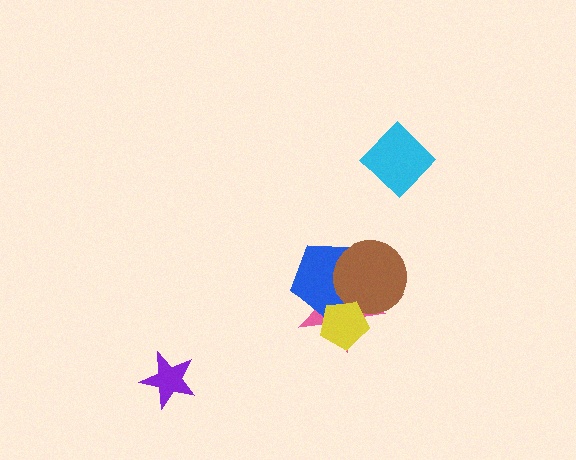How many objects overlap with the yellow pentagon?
3 objects overlap with the yellow pentagon.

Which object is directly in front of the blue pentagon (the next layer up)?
The brown circle is directly in front of the blue pentagon.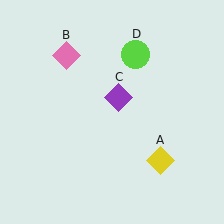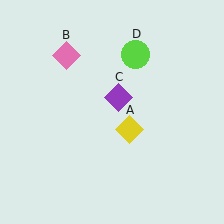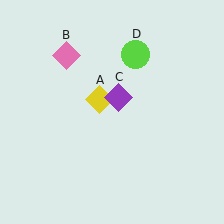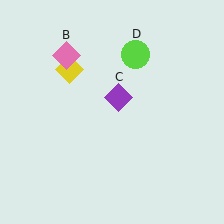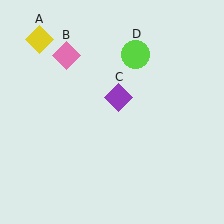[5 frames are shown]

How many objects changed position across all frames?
1 object changed position: yellow diamond (object A).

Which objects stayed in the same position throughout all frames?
Pink diamond (object B) and purple diamond (object C) and lime circle (object D) remained stationary.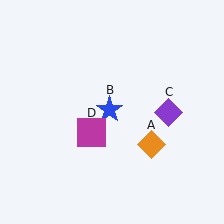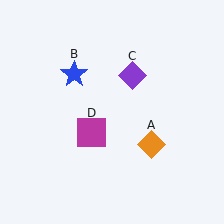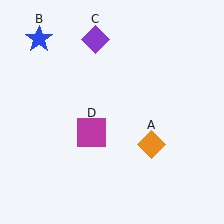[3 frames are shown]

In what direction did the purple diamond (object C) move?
The purple diamond (object C) moved up and to the left.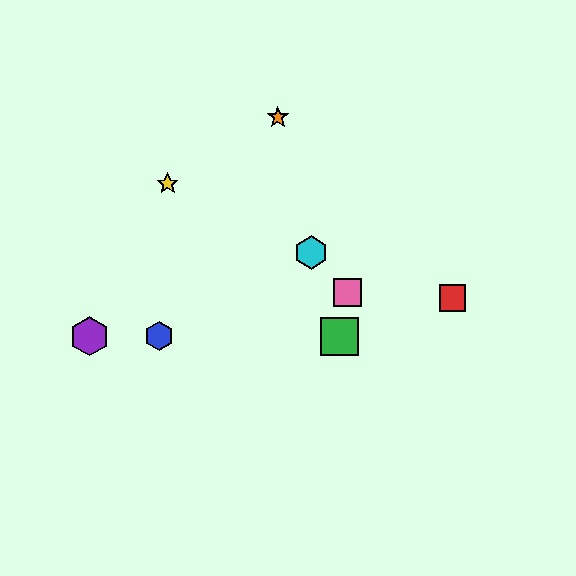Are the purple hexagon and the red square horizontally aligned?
No, the purple hexagon is at y≈336 and the red square is at y≈298.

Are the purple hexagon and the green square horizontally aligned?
Yes, both are at y≈336.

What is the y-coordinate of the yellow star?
The yellow star is at y≈184.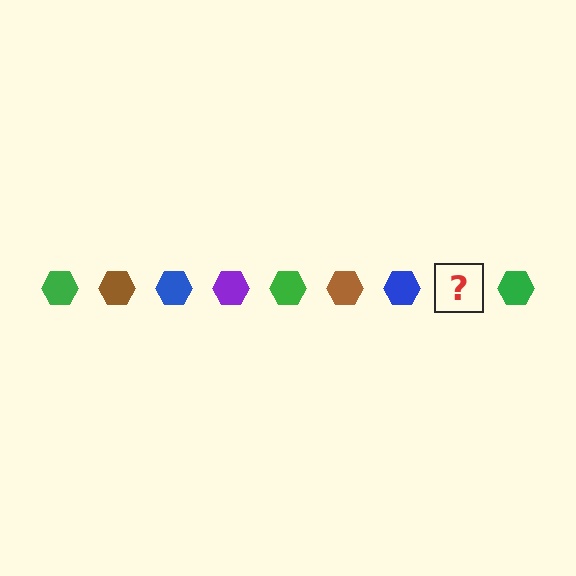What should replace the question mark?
The question mark should be replaced with a purple hexagon.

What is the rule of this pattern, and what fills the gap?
The rule is that the pattern cycles through green, brown, blue, purple hexagons. The gap should be filled with a purple hexagon.